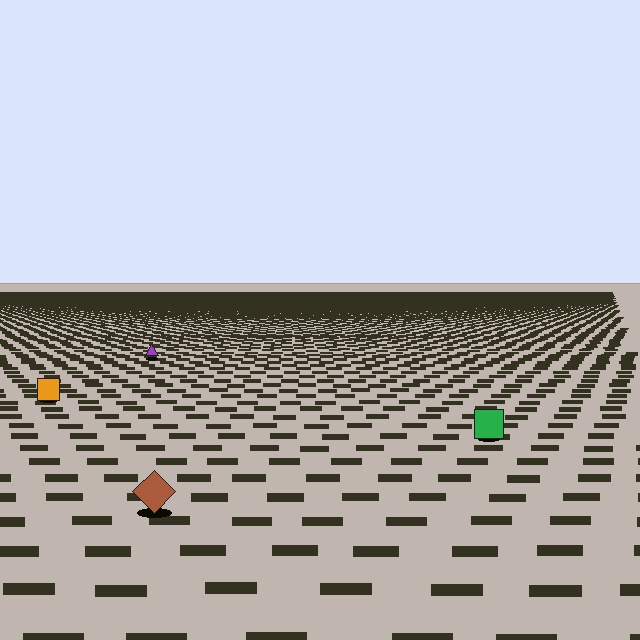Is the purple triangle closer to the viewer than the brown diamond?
No. The brown diamond is closer — you can tell from the texture gradient: the ground texture is coarser near it.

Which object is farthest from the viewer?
The purple triangle is farthest from the viewer. It appears smaller and the ground texture around it is denser.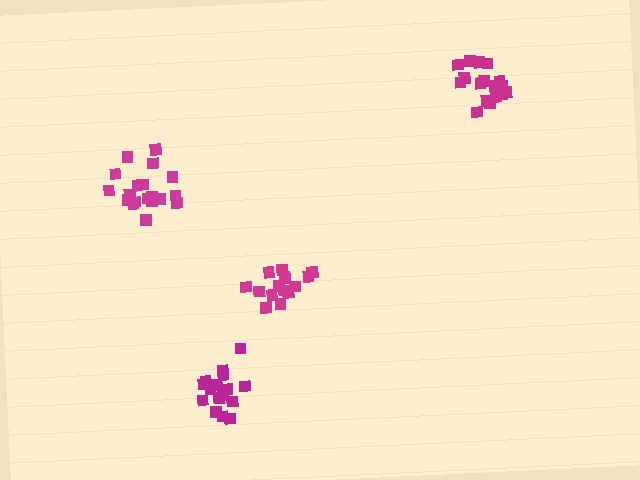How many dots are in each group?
Group 1: 18 dots, Group 2: 16 dots, Group 3: 20 dots, Group 4: 16 dots (70 total).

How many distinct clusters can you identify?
There are 4 distinct clusters.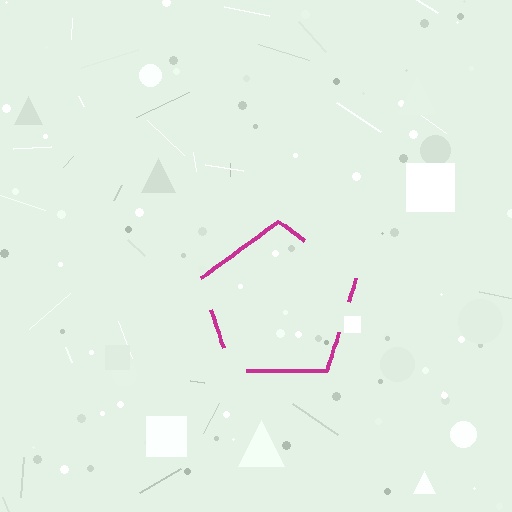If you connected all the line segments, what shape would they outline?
They would outline a pentagon.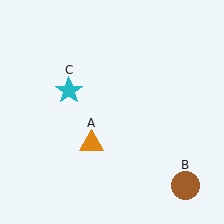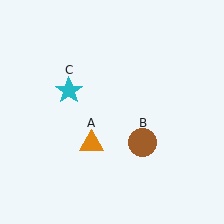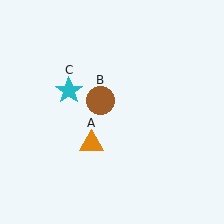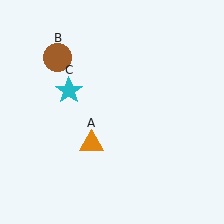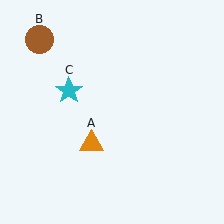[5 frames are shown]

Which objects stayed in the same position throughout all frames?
Orange triangle (object A) and cyan star (object C) remained stationary.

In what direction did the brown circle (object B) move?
The brown circle (object B) moved up and to the left.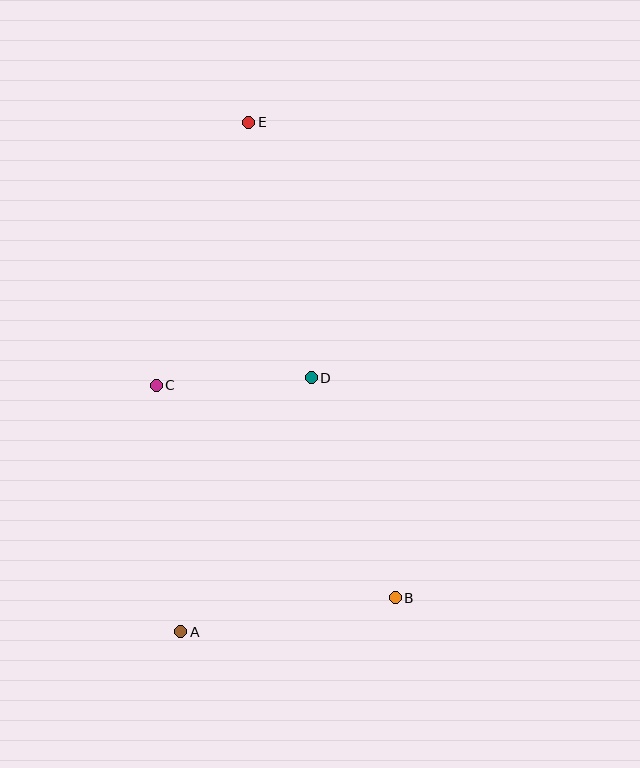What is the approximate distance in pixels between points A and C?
The distance between A and C is approximately 248 pixels.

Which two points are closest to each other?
Points C and D are closest to each other.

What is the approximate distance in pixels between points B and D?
The distance between B and D is approximately 235 pixels.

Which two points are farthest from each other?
Points A and E are farthest from each other.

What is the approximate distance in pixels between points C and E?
The distance between C and E is approximately 279 pixels.